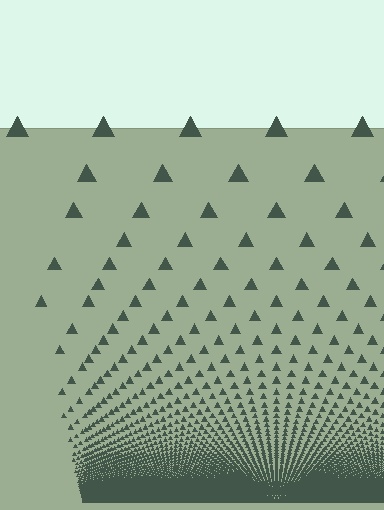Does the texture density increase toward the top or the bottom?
Density increases toward the bottom.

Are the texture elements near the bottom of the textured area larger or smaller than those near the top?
Smaller. The gradient is inverted — elements near the bottom are smaller and denser.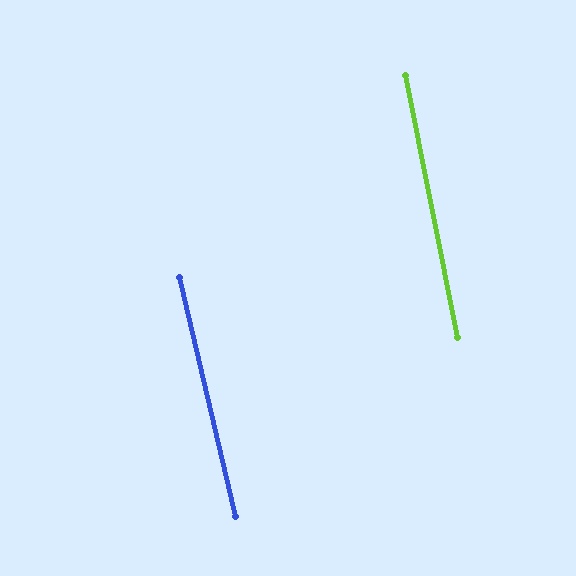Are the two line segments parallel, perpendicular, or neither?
Parallel — their directions differ by only 1.8°.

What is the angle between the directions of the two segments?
Approximately 2 degrees.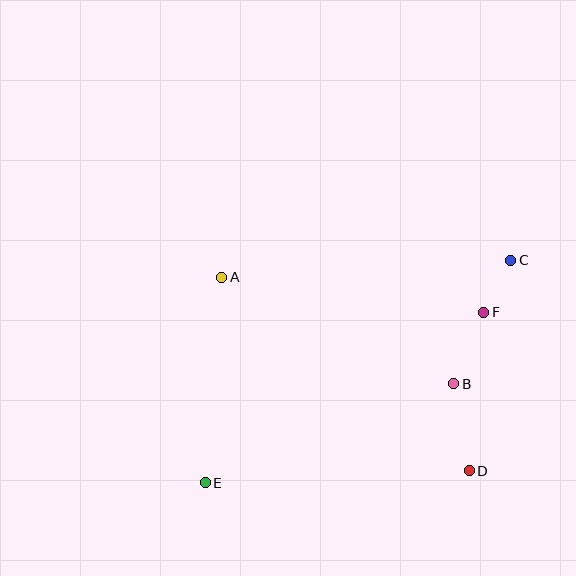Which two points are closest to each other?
Points C and F are closest to each other.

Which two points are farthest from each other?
Points C and E are farthest from each other.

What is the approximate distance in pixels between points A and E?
The distance between A and E is approximately 206 pixels.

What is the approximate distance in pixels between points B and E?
The distance between B and E is approximately 268 pixels.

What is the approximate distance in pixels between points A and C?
The distance between A and C is approximately 290 pixels.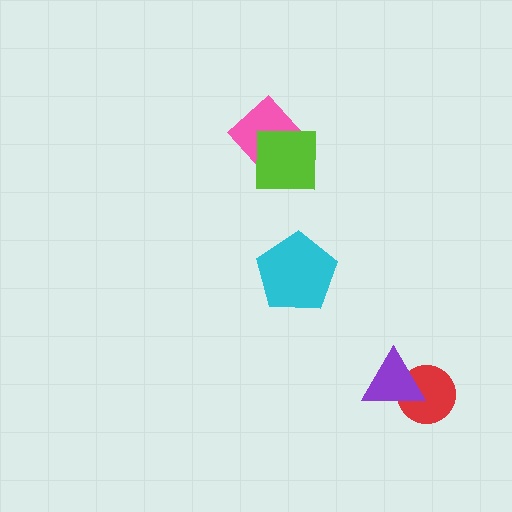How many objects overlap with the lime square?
1 object overlaps with the lime square.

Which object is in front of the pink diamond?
The lime square is in front of the pink diamond.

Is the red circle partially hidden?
Yes, it is partially covered by another shape.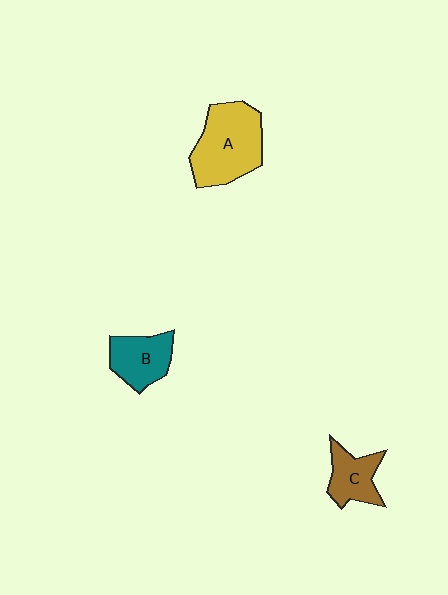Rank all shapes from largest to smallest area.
From largest to smallest: A (yellow), B (teal), C (brown).